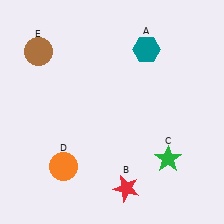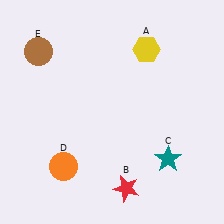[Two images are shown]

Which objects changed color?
A changed from teal to yellow. C changed from green to teal.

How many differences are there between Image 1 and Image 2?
There are 2 differences between the two images.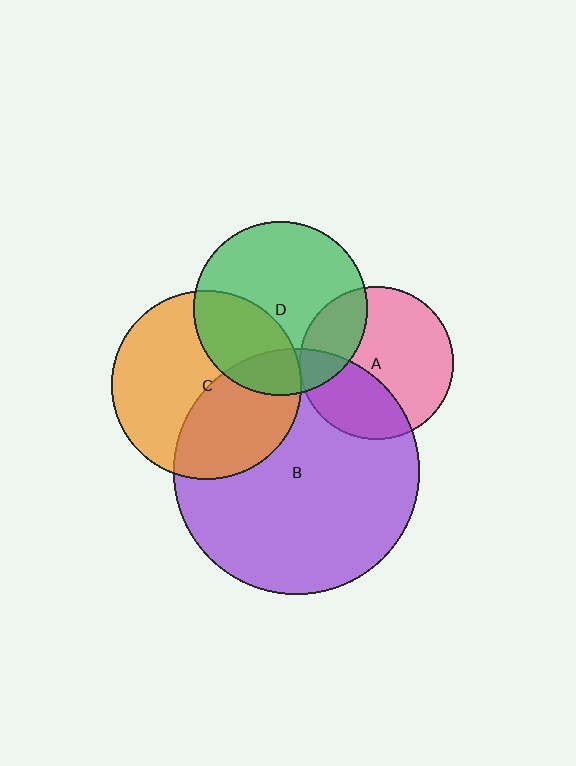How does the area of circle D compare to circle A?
Approximately 1.3 times.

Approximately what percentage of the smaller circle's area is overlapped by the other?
Approximately 15%.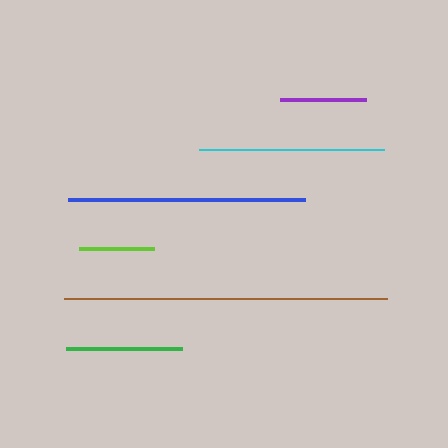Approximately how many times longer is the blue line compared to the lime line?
The blue line is approximately 3.1 times the length of the lime line.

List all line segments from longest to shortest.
From longest to shortest: brown, blue, cyan, green, purple, lime.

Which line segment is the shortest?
The lime line is the shortest at approximately 75 pixels.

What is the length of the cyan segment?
The cyan segment is approximately 185 pixels long.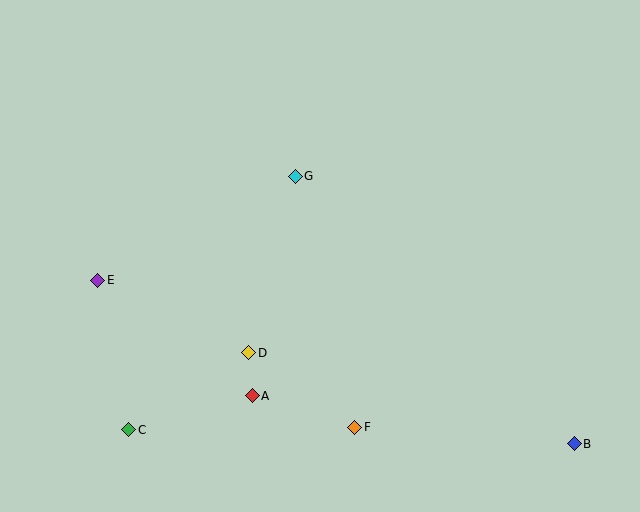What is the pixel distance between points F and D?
The distance between F and D is 130 pixels.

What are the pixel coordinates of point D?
Point D is at (249, 353).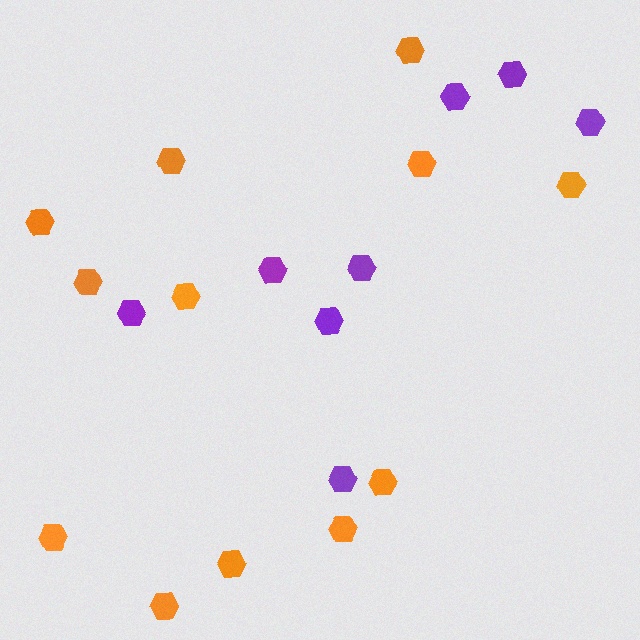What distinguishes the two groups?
There are 2 groups: one group of orange hexagons (12) and one group of purple hexagons (8).